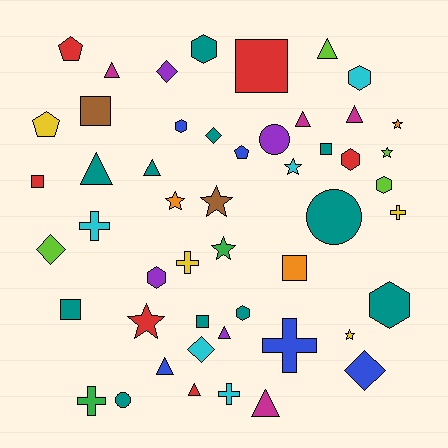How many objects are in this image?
There are 50 objects.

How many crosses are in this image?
There are 6 crosses.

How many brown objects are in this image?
There are 2 brown objects.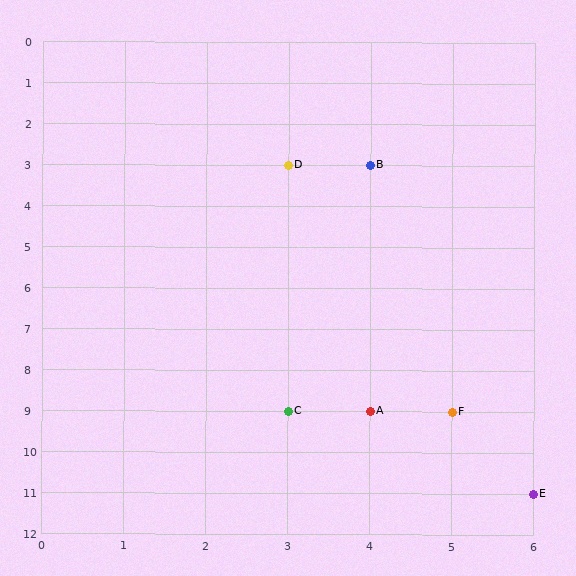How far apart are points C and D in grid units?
Points C and D are 6 rows apart.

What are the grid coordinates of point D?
Point D is at grid coordinates (3, 3).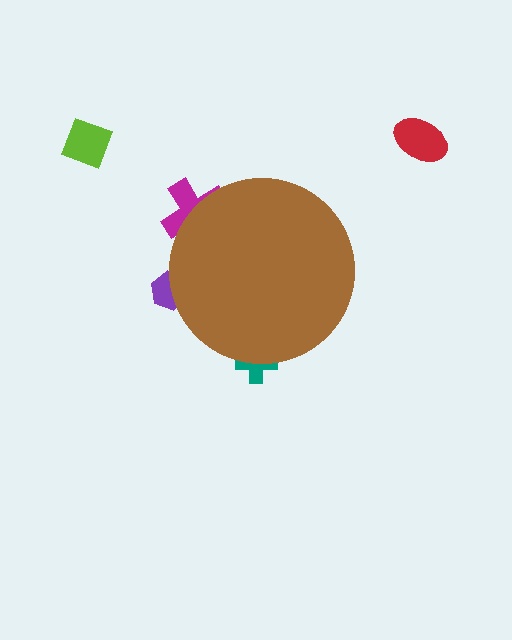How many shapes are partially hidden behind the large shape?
3 shapes are partially hidden.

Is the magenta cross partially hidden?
Yes, the magenta cross is partially hidden behind the brown circle.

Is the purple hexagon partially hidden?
Yes, the purple hexagon is partially hidden behind the brown circle.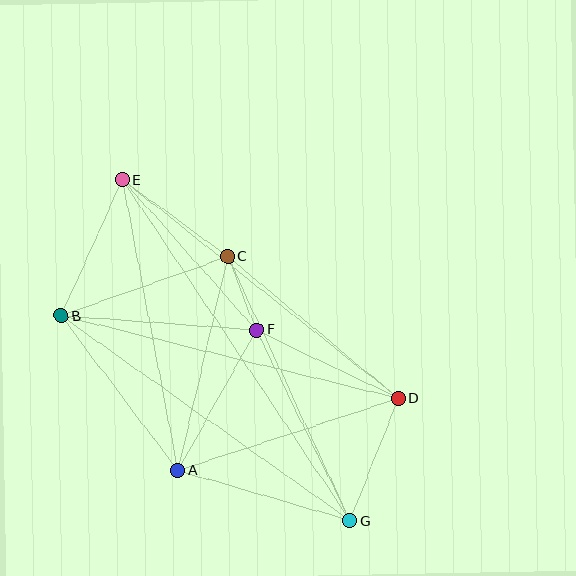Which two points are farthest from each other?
Points E and G are farthest from each other.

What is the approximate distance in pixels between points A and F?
The distance between A and F is approximately 161 pixels.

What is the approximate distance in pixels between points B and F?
The distance between B and F is approximately 196 pixels.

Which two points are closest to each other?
Points C and F are closest to each other.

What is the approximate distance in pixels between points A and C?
The distance between A and C is approximately 219 pixels.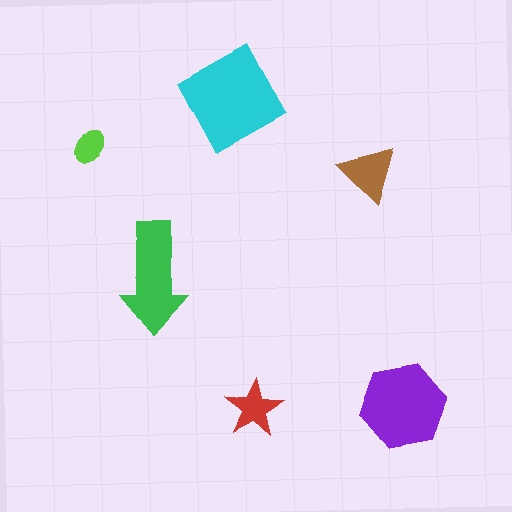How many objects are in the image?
There are 6 objects in the image.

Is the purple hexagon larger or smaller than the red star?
Larger.